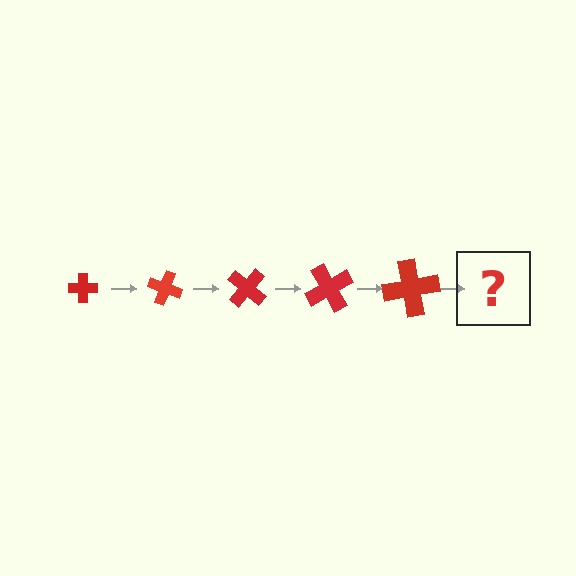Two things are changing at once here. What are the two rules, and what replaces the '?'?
The two rules are that the cross grows larger each step and it rotates 20 degrees each step. The '?' should be a cross, larger than the previous one and rotated 100 degrees from the start.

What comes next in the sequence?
The next element should be a cross, larger than the previous one and rotated 100 degrees from the start.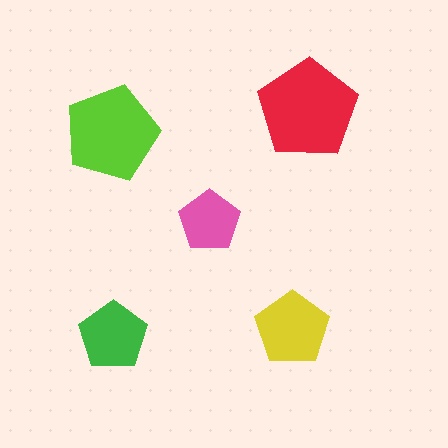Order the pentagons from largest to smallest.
the red one, the lime one, the yellow one, the green one, the pink one.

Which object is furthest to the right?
The red pentagon is rightmost.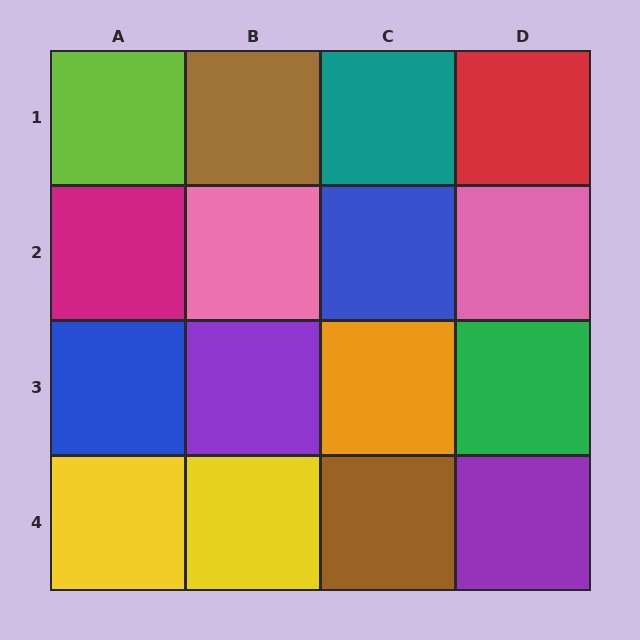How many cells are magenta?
1 cell is magenta.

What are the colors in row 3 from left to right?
Blue, purple, orange, green.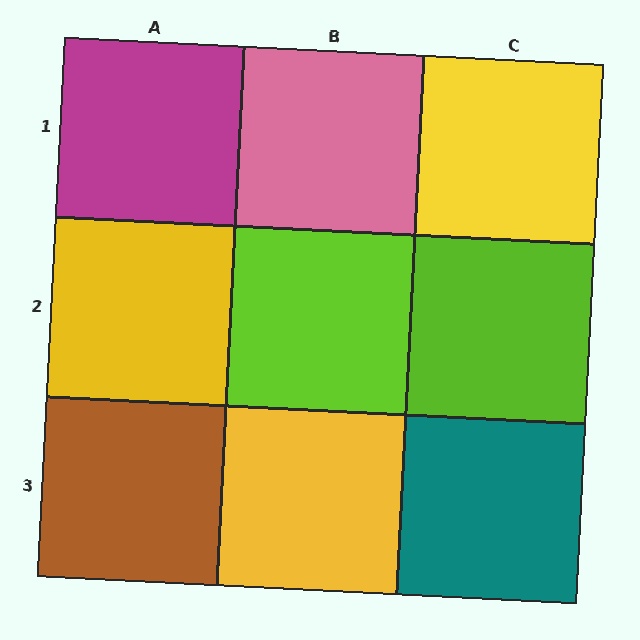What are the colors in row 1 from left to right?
Magenta, pink, yellow.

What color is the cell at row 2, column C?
Lime.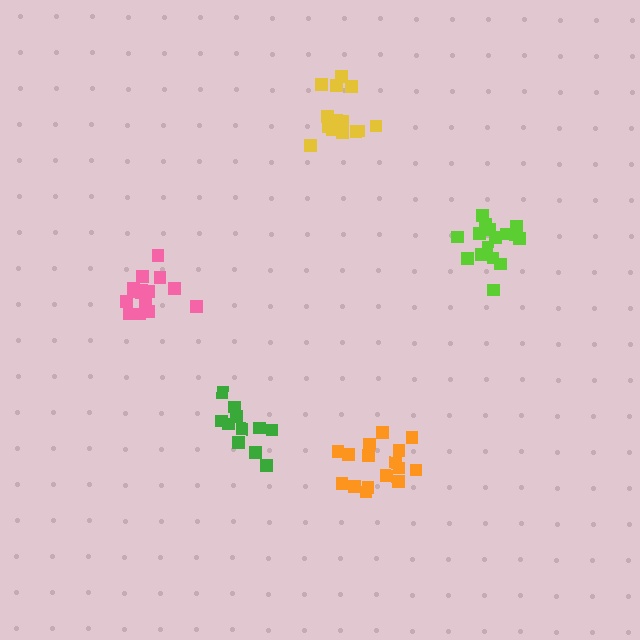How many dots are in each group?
Group 1: 11 dots, Group 2: 15 dots, Group 3: 16 dots, Group 4: 15 dots, Group 5: 16 dots (73 total).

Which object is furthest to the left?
The pink cluster is leftmost.